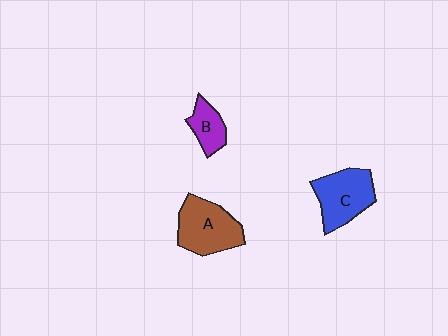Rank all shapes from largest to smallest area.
From largest to smallest: A (brown), C (blue), B (purple).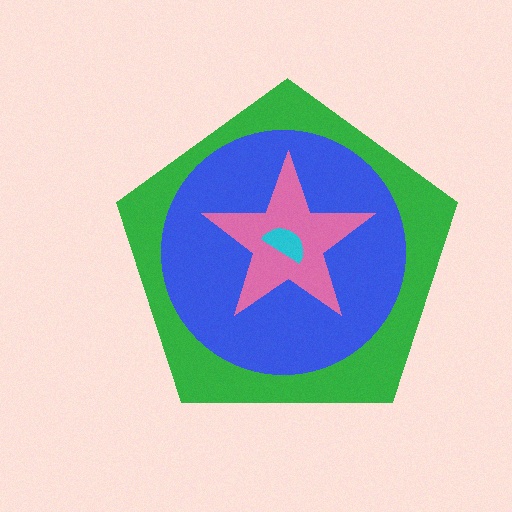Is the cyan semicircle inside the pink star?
Yes.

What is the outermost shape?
The green pentagon.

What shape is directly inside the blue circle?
The pink star.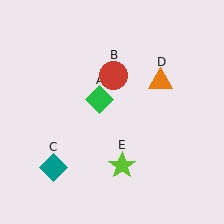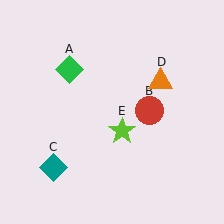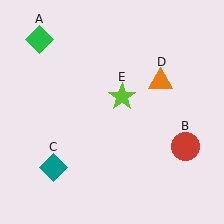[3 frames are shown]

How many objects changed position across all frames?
3 objects changed position: green diamond (object A), red circle (object B), lime star (object E).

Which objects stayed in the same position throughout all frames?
Teal diamond (object C) and orange triangle (object D) remained stationary.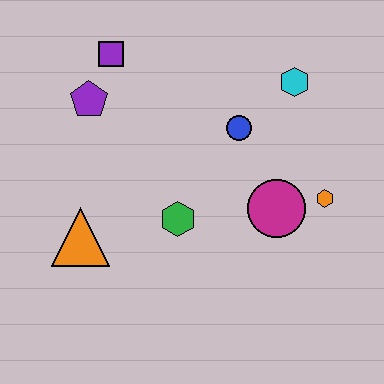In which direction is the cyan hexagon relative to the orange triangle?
The cyan hexagon is to the right of the orange triangle.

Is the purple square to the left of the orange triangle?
No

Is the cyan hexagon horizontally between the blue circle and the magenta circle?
No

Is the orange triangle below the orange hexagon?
Yes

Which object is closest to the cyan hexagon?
The blue circle is closest to the cyan hexagon.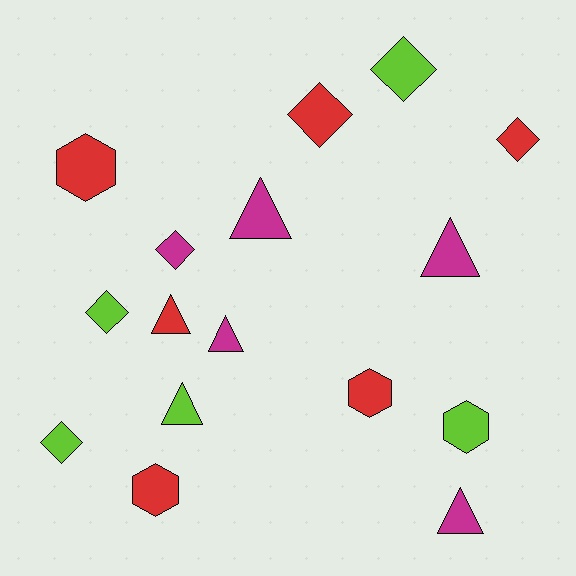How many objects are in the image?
There are 16 objects.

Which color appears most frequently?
Red, with 6 objects.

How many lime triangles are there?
There is 1 lime triangle.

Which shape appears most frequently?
Triangle, with 6 objects.